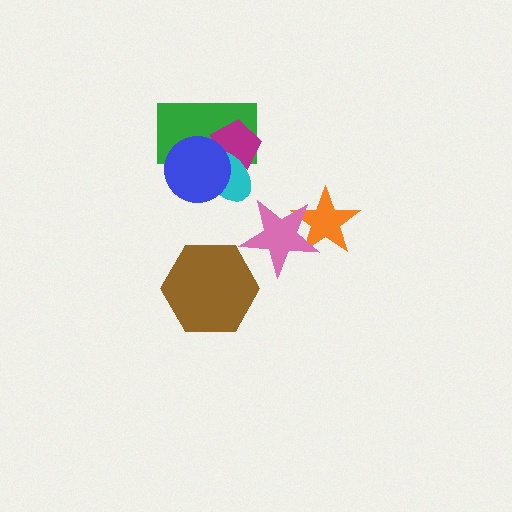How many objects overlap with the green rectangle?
3 objects overlap with the green rectangle.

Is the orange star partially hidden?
Yes, it is partially covered by another shape.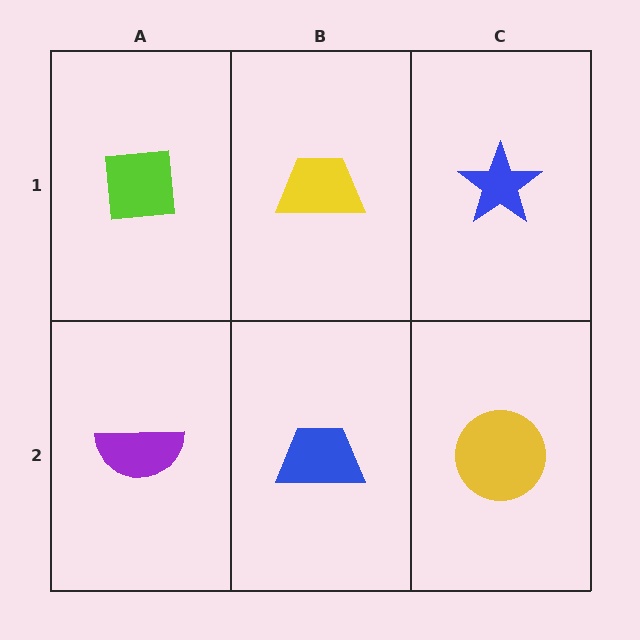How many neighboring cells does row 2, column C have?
2.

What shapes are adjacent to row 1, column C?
A yellow circle (row 2, column C), a yellow trapezoid (row 1, column B).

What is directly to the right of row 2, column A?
A blue trapezoid.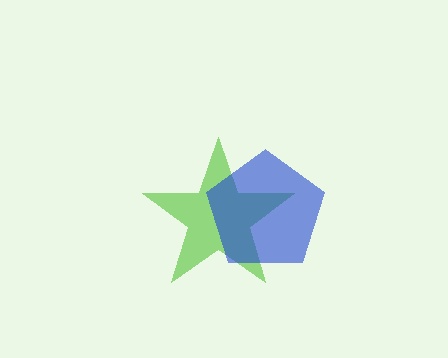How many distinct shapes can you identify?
There are 2 distinct shapes: a lime star, a blue pentagon.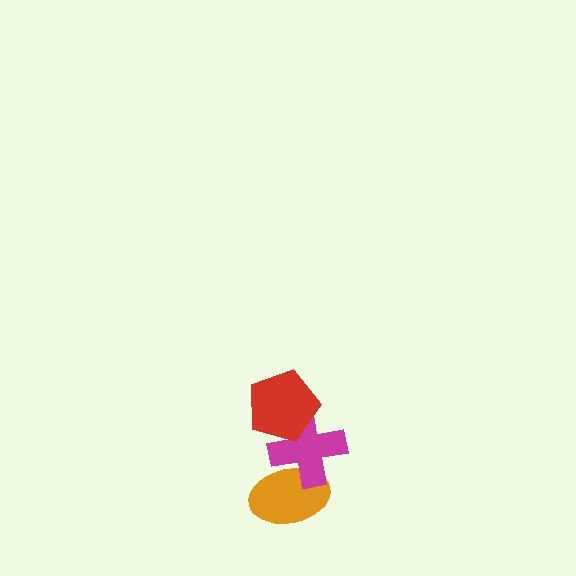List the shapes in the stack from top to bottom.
From top to bottom: the red pentagon, the magenta cross, the orange ellipse.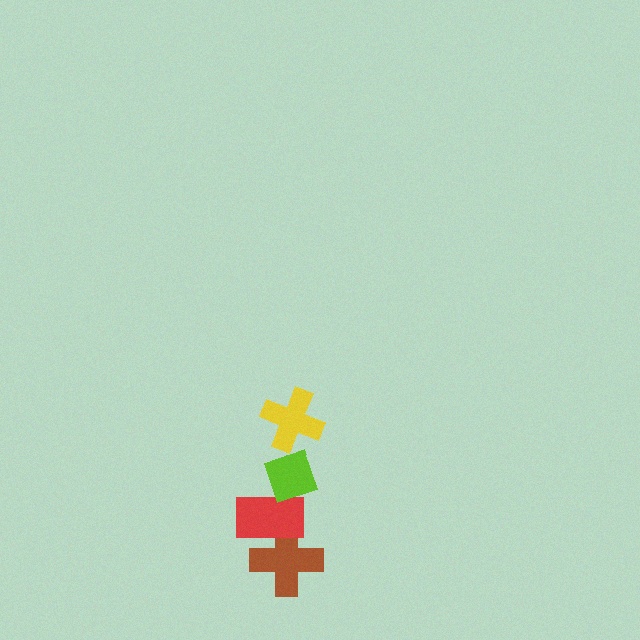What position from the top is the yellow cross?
The yellow cross is 1st from the top.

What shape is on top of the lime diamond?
The yellow cross is on top of the lime diamond.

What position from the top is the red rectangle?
The red rectangle is 3rd from the top.